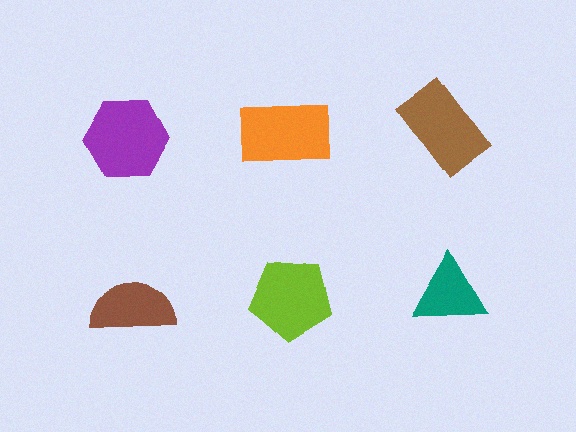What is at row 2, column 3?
A teal triangle.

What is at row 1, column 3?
A brown rectangle.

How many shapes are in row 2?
3 shapes.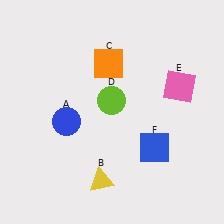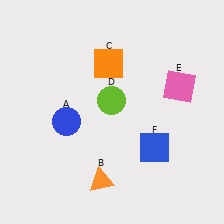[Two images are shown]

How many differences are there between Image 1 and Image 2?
There is 1 difference between the two images.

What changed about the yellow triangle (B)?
In Image 1, B is yellow. In Image 2, it changed to orange.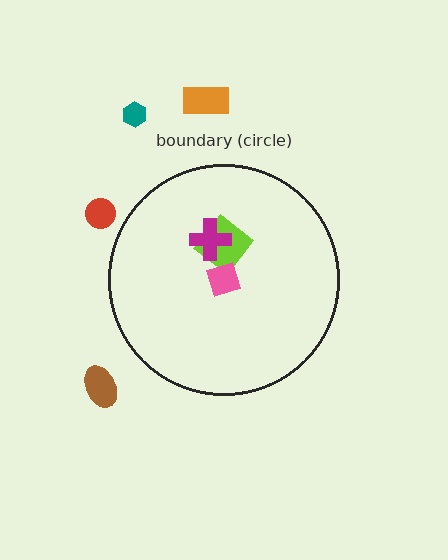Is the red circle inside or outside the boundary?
Outside.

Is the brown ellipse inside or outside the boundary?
Outside.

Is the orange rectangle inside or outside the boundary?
Outside.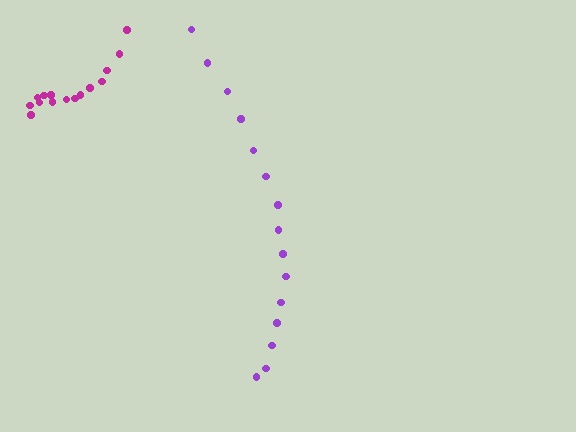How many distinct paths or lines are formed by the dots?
There are 2 distinct paths.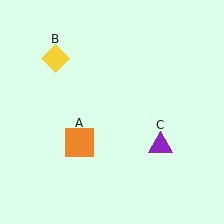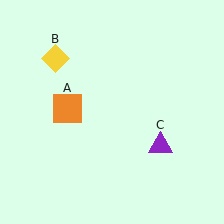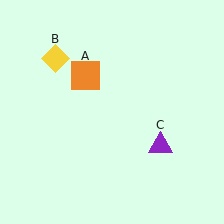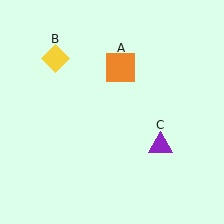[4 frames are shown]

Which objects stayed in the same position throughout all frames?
Yellow diamond (object B) and purple triangle (object C) remained stationary.